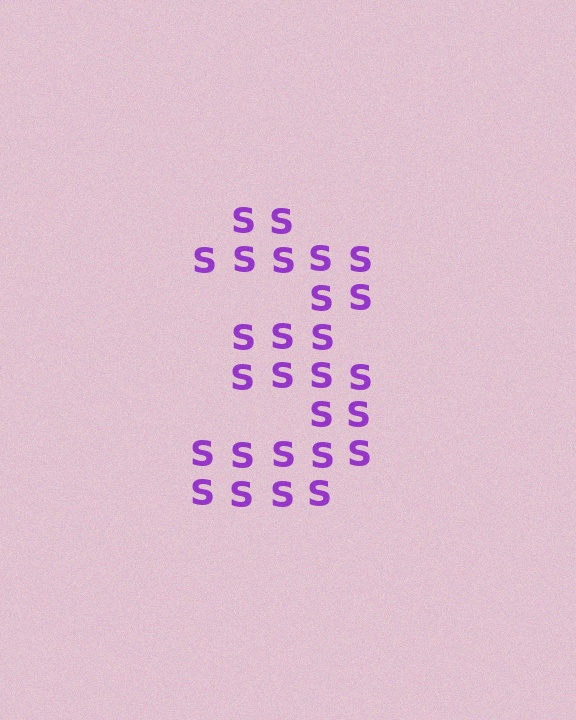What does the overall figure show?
The overall figure shows the digit 3.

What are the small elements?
The small elements are letter S's.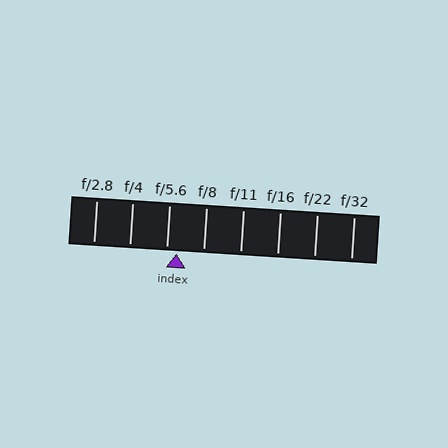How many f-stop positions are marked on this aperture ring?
There are 8 f-stop positions marked.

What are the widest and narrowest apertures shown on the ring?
The widest aperture shown is f/2.8 and the narrowest is f/32.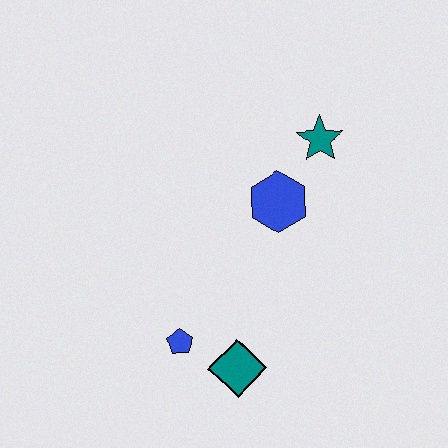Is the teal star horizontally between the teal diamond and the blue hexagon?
No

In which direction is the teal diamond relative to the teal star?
The teal diamond is below the teal star.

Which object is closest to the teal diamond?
The blue pentagon is closest to the teal diamond.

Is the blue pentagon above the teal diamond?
Yes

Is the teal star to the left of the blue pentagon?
No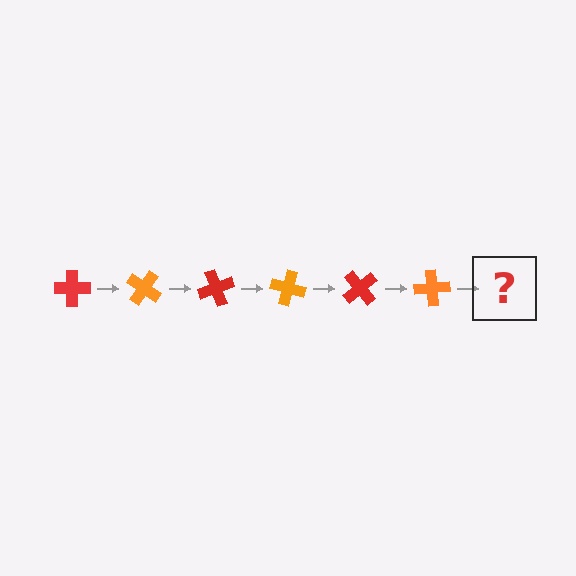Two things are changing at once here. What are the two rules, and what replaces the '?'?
The two rules are that it rotates 35 degrees each step and the color cycles through red and orange. The '?' should be a red cross, rotated 210 degrees from the start.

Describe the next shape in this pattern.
It should be a red cross, rotated 210 degrees from the start.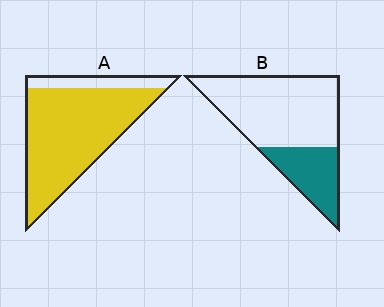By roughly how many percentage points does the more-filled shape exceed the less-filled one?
By roughly 55 percentage points (A over B).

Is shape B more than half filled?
No.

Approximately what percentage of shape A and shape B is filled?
A is approximately 85% and B is approximately 30%.